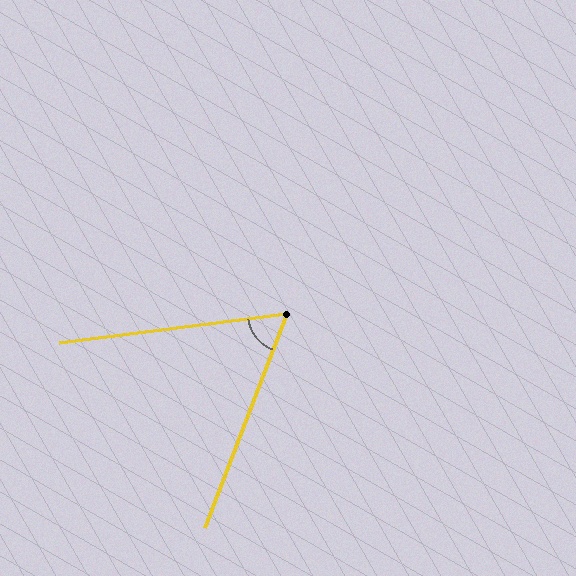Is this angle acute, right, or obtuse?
It is acute.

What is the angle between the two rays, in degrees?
Approximately 62 degrees.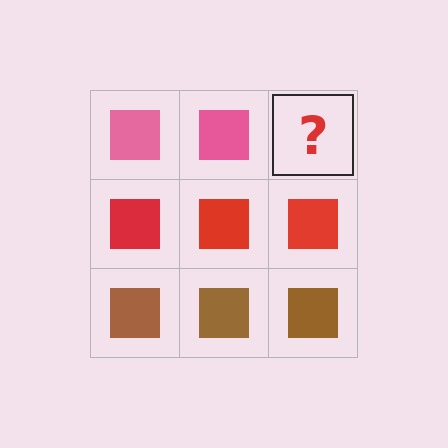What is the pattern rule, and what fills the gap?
The rule is that each row has a consistent color. The gap should be filled with a pink square.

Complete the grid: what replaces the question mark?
The question mark should be replaced with a pink square.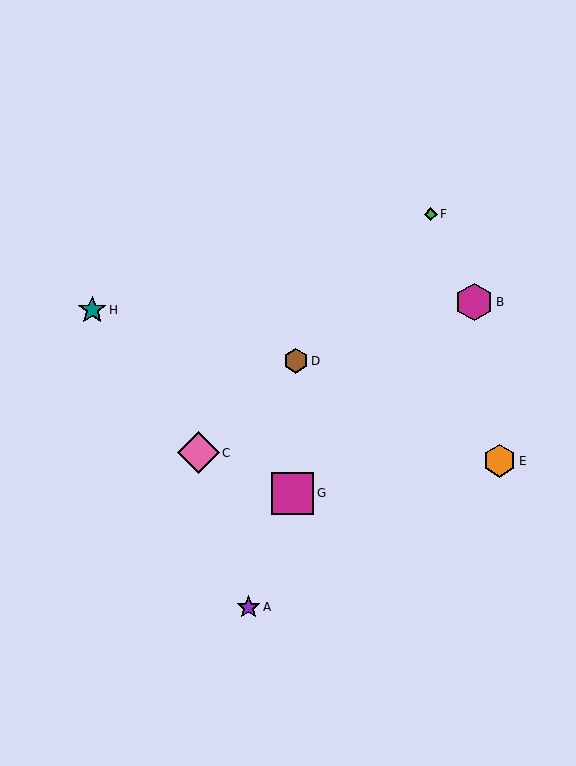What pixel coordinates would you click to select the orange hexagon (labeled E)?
Click at (500, 461) to select the orange hexagon E.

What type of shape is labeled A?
Shape A is a purple star.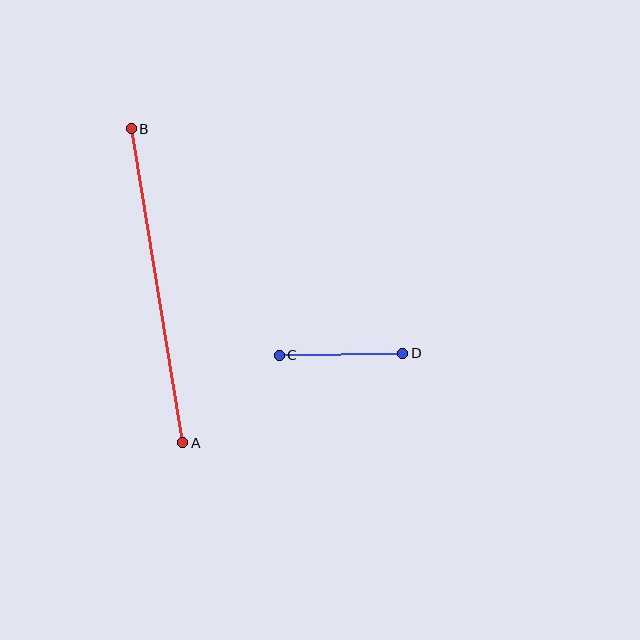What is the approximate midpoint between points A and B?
The midpoint is at approximately (157, 286) pixels.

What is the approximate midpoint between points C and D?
The midpoint is at approximately (341, 354) pixels.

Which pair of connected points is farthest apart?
Points A and B are farthest apart.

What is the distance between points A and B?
The distance is approximately 318 pixels.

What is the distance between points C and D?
The distance is approximately 124 pixels.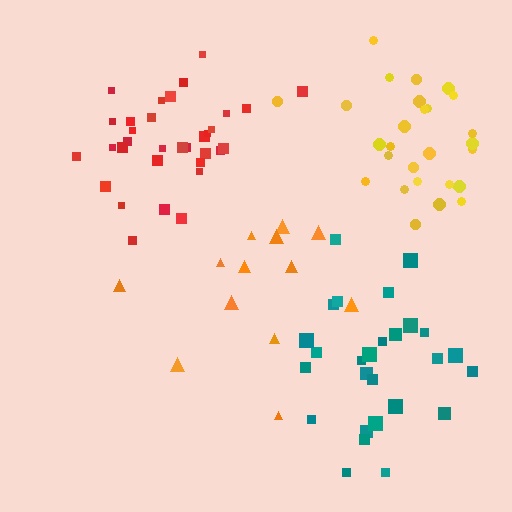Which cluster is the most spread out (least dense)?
Orange.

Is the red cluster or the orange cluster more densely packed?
Red.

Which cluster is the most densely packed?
Red.